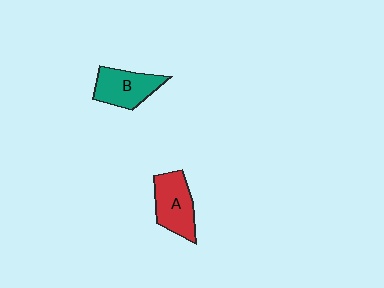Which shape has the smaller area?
Shape B (teal).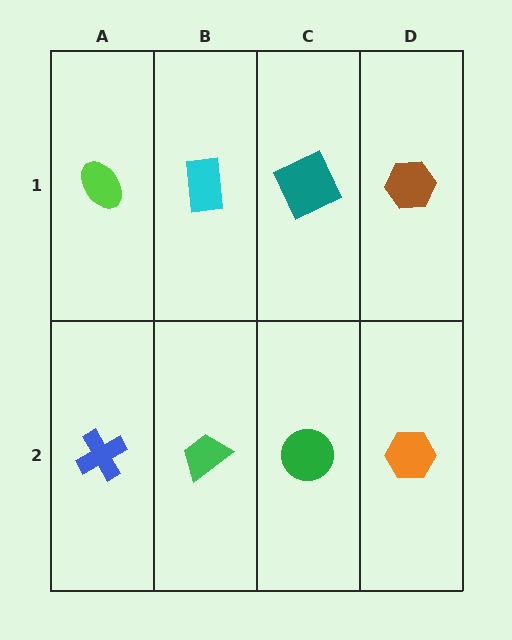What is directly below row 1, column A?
A blue cross.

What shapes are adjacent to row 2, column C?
A teal square (row 1, column C), a green trapezoid (row 2, column B), an orange hexagon (row 2, column D).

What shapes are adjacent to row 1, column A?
A blue cross (row 2, column A), a cyan rectangle (row 1, column B).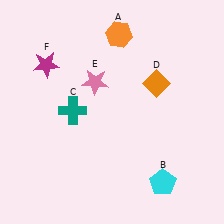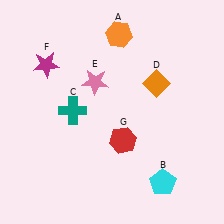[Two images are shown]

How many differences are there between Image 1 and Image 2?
There is 1 difference between the two images.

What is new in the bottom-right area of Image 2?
A red hexagon (G) was added in the bottom-right area of Image 2.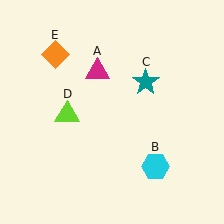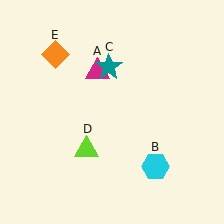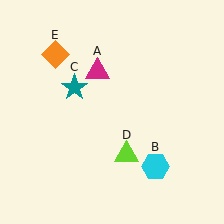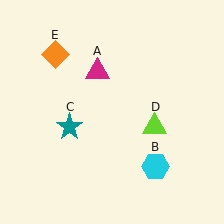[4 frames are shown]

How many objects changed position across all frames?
2 objects changed position: teal star (object C), lime triangle (object D).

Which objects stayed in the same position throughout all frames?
Magenta triangle (object A) and cyan hexagon (object B) and orange diamond (object E) remained stationary.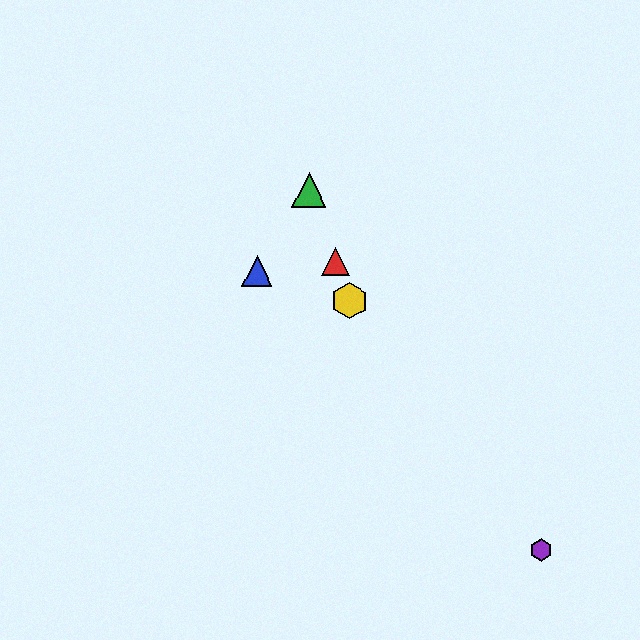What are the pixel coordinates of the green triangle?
The green triangle is at (309, 190).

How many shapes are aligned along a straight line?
3 shapes (the red triangle, the green triangle, the yellow hexagon) are aligned along a straight line.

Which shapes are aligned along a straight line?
The red triangle, the green triangle, the yellow hexagon are aligned along a straight line.